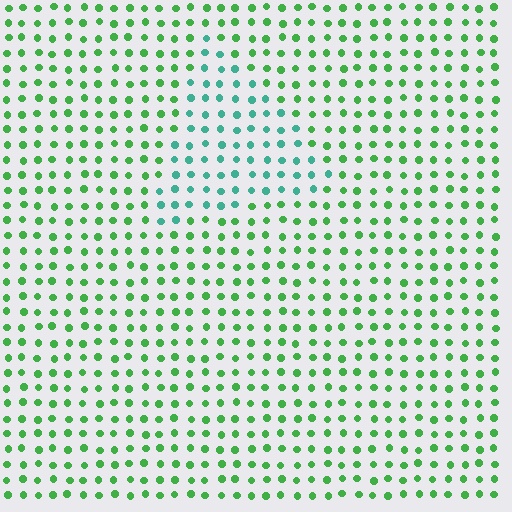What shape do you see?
I see a triangle.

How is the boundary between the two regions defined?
The boundary is defined purely by a slight shift in hue (about 42 degrees). Spacing, size, and orientation are identical on both sides.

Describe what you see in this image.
The image is filled with small green elements in a uniform arrangement. A triangle-shaped region is visible where the elements are tinted to a slightly different hue, forming a subtle color boundary.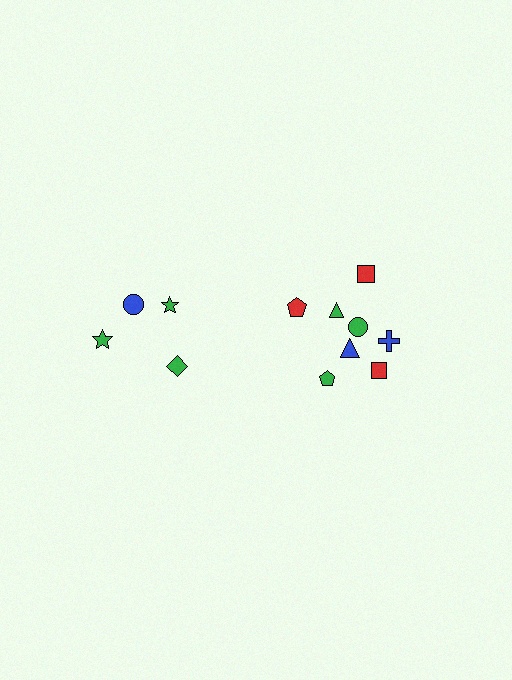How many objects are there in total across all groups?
There are 12 objects.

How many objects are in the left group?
There are 4 objects.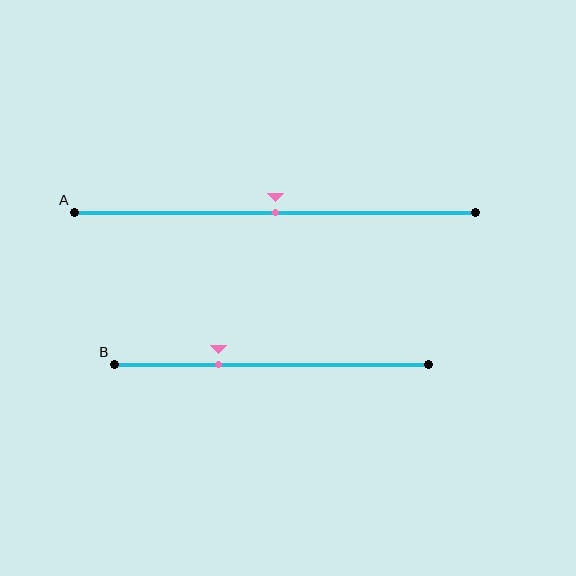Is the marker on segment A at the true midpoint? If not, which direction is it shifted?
Yes, the marker on segment A is at the true midpoint.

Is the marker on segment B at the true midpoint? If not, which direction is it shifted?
No, the marker on segment B is shifted to the left by about 17% of the segment length.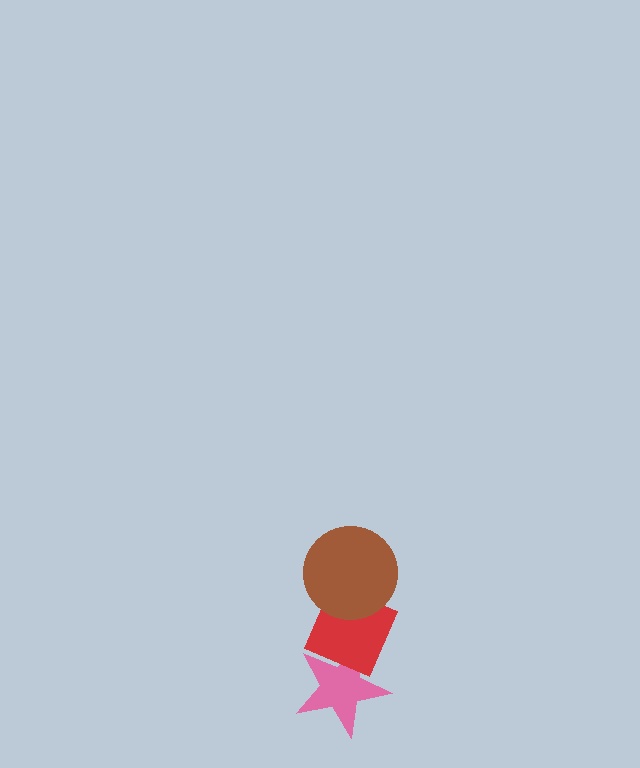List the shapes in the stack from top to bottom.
From top to bottom: the brown circle, the red diamond, the pink star.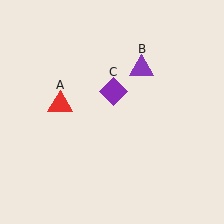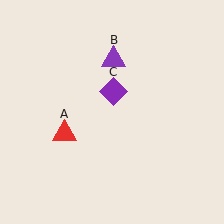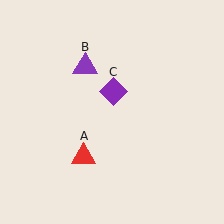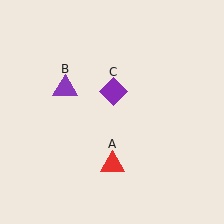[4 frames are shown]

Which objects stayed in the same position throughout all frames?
Purple diamond (object C) remained stationary.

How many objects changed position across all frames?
2 objects changed position: red triangle (object A), purple triangle (object B).